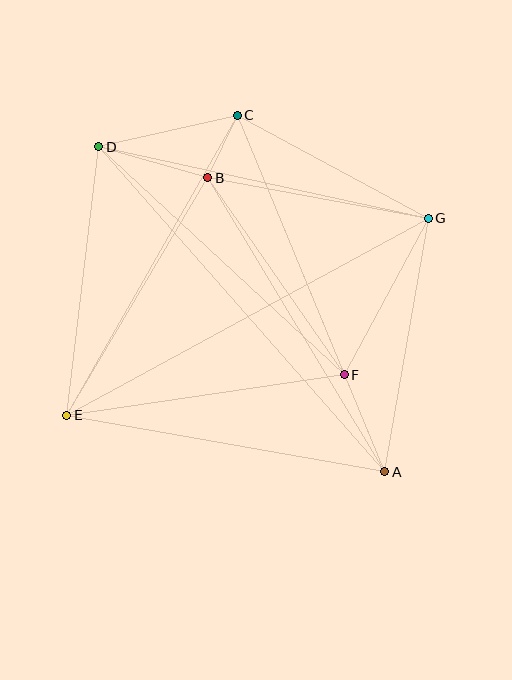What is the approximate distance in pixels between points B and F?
The distance between B and F is approximately 240 pixels.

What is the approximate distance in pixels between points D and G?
The distance between D and G is approximately 337 pixels.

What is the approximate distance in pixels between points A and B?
The distance between A and B is approximately 344 pixels.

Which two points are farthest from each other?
Points A and D are farthest from each other.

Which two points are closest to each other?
Points B and C are closest to each other.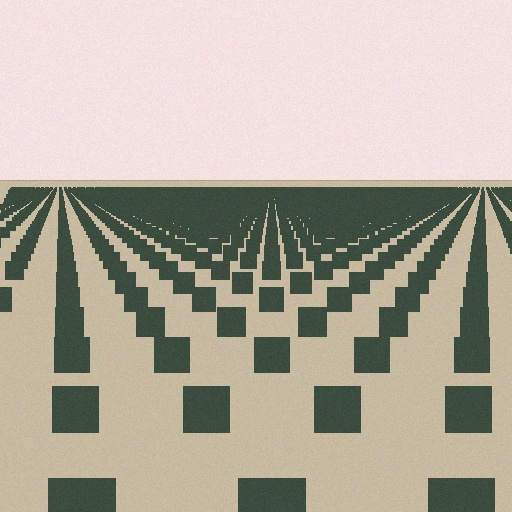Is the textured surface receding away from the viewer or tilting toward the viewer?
The surface is receding away from the viewer. Texture elements get smaller and denser toward the top.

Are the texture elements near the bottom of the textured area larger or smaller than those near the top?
Larger. Near the bottom, elements are closer to the viewer and appear at a bigger on-screen size.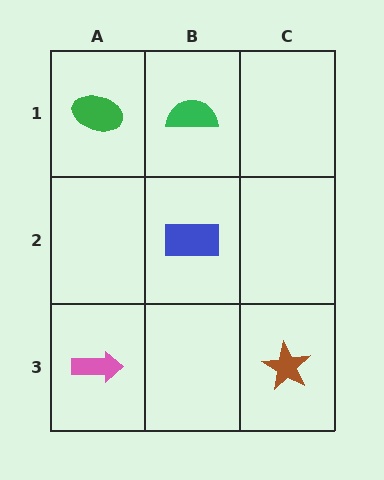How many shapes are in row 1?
2 shapes.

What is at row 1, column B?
A green semicircle.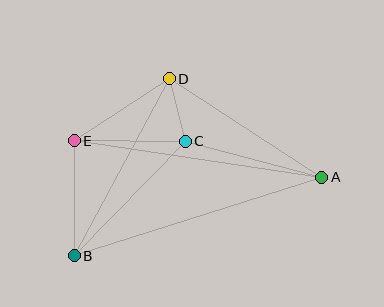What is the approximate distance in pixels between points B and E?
The distance between B and E is approximately 115 pixels.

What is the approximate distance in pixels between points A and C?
The distance between A and C is approximately 141 pixels.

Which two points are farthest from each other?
Points A and B are farthest from each other.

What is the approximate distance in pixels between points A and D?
The distance between A and D is approximately 182 pixels.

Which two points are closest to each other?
Points C and D are closest to each other.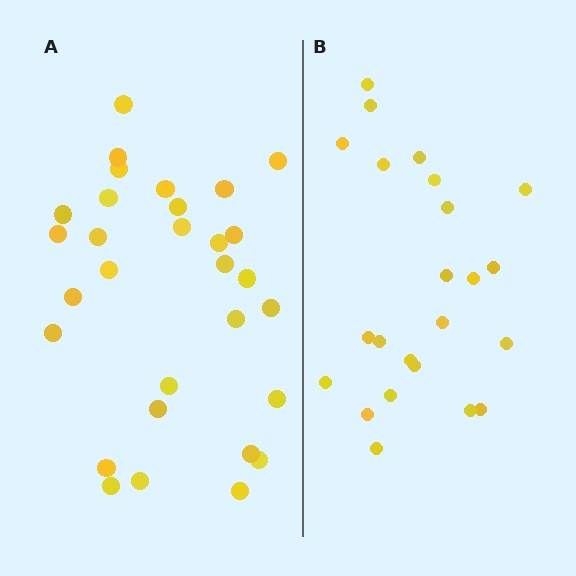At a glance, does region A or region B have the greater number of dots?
Region A (the left region) has more dots.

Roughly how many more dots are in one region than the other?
Region A has roughly 8 or so more dots than region B.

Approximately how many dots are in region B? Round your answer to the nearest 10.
About 20 dots. (The exact count is 23, which rounds to 20.)